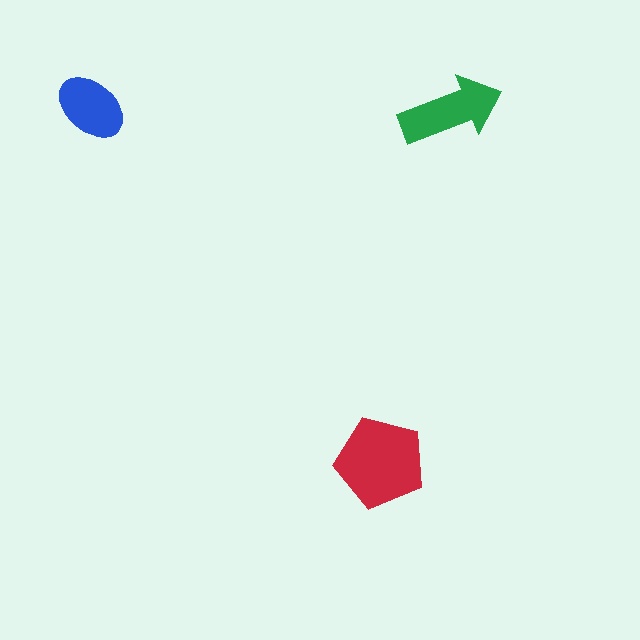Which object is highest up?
The blue ellipse is topmost.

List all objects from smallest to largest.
The blue ellipse, the green arrow, the red pentagon.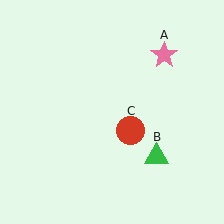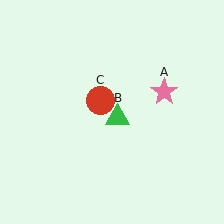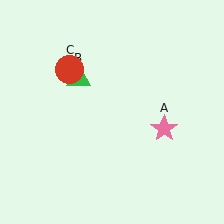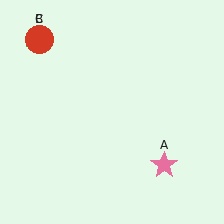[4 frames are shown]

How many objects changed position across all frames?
3 objects changed position: pink star (object A), green triangle (object B), red circle (object C).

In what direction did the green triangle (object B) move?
The green triangle (object B) moved up and to the left.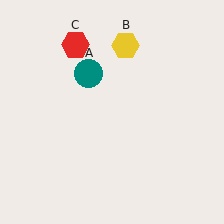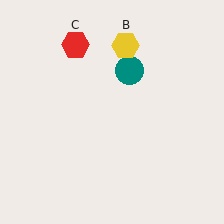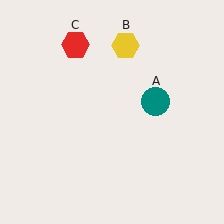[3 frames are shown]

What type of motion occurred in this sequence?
The teal circle (object A) rotated clockwise around the center of the scene.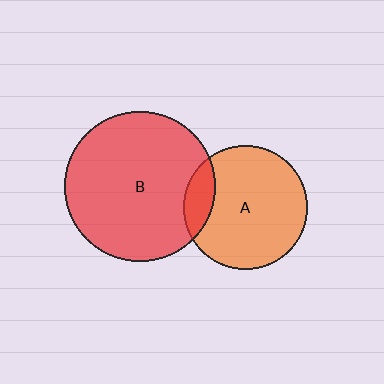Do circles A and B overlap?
Yes.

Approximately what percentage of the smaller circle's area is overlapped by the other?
Approximately 15%.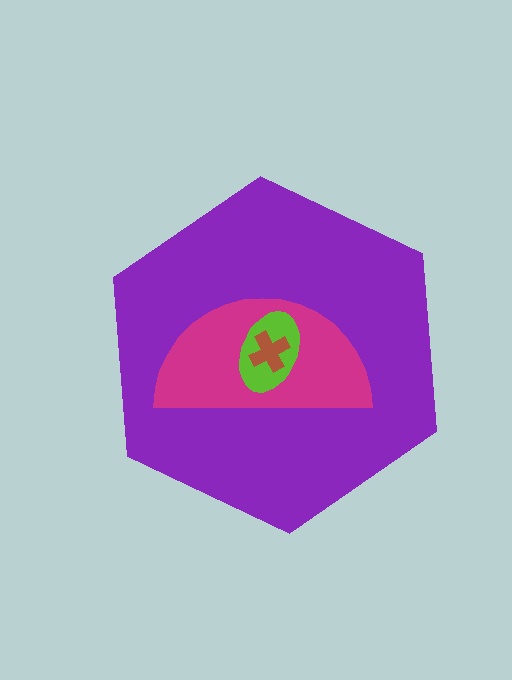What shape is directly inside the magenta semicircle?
The lime ellipse.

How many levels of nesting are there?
4.